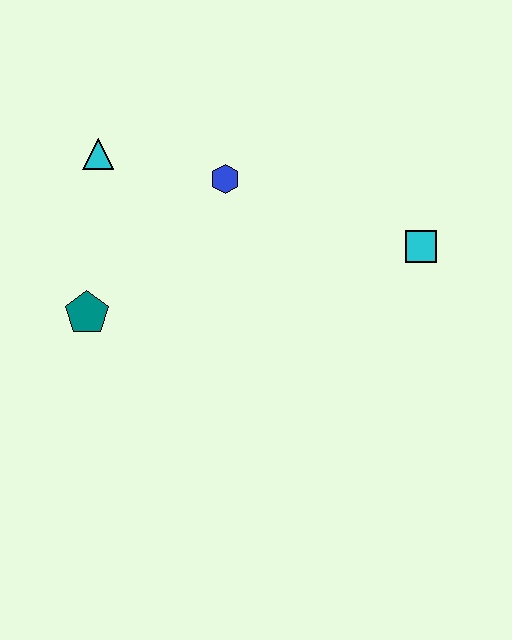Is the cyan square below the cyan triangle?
Yes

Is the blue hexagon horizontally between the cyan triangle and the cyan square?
Yes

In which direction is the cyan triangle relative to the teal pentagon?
The cyan triangle is above the teal pentagon.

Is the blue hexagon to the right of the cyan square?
No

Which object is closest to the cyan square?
The blue hexagon is closest to the cyan square.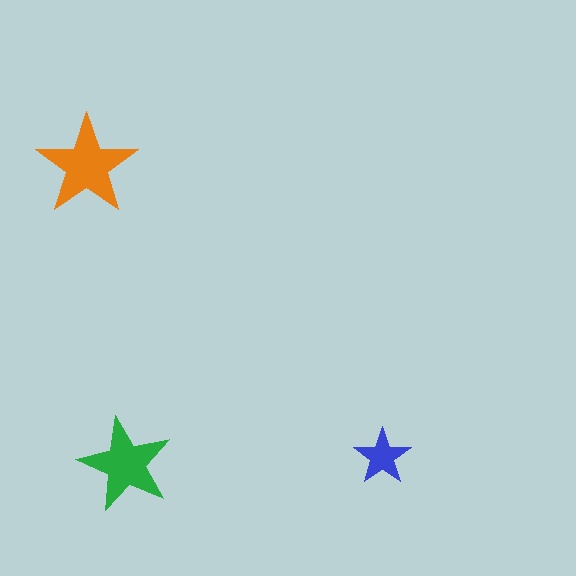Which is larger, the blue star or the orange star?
The orange one.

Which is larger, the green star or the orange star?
The orange one.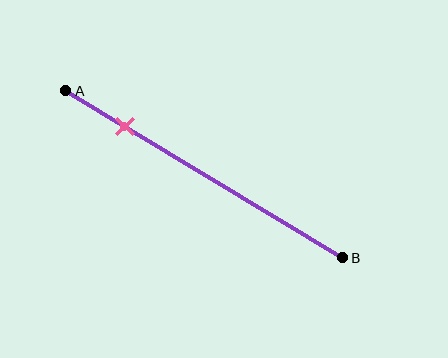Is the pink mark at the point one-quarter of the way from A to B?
No, the mark is at about 20% from A, not at the 25% one-quarter point.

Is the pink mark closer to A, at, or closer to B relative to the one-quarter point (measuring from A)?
The pink mark is closer to point A than the one-quarter point of segment AB.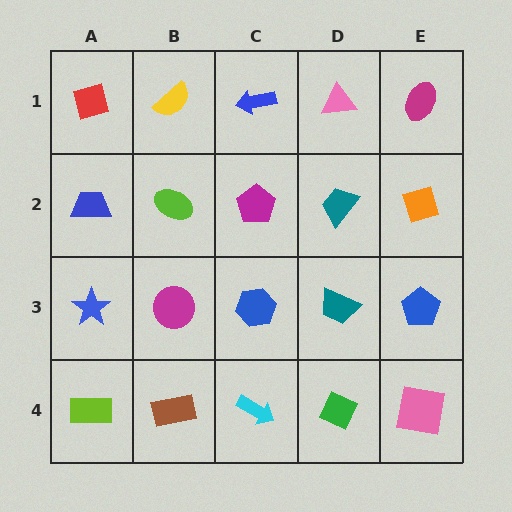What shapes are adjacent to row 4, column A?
A blue star (row 3, column A), a brown rectangle (row 4, column B).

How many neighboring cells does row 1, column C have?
3.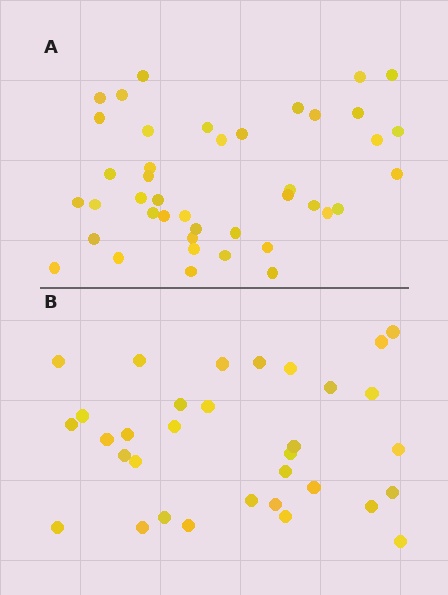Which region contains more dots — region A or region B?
Region A (the top region) has more dots.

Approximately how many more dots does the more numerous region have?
Region A has roughly 8 or so more dots than region B.